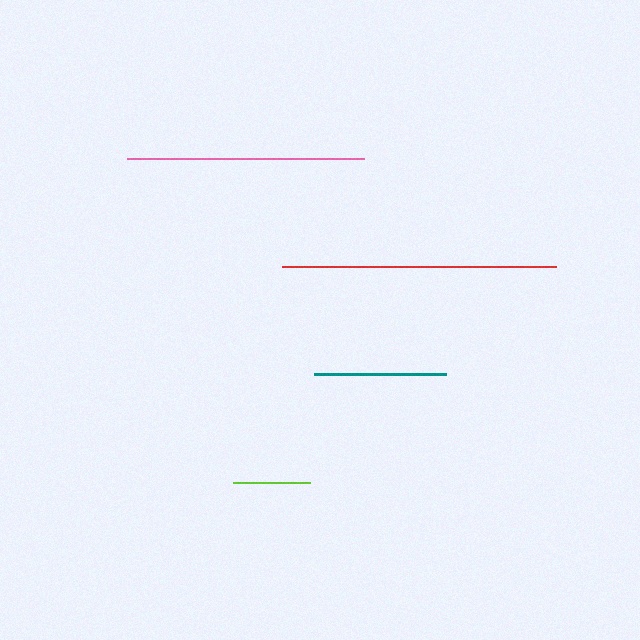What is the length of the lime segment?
The lime segment is approximately 77 pixels long.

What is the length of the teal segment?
The teal segment is approximately 132 pixels long.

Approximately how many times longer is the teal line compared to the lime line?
The teal line is approximately 1.7 times the length of the lime line.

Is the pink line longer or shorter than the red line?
The red line is longer than the pink line.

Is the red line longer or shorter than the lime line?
The red line is longer than the lime line.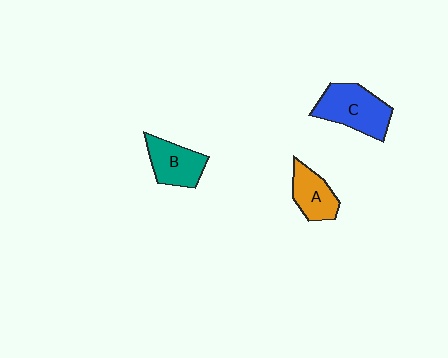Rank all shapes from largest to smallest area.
From largest to smallest: C (blue), B (teal), A (orange).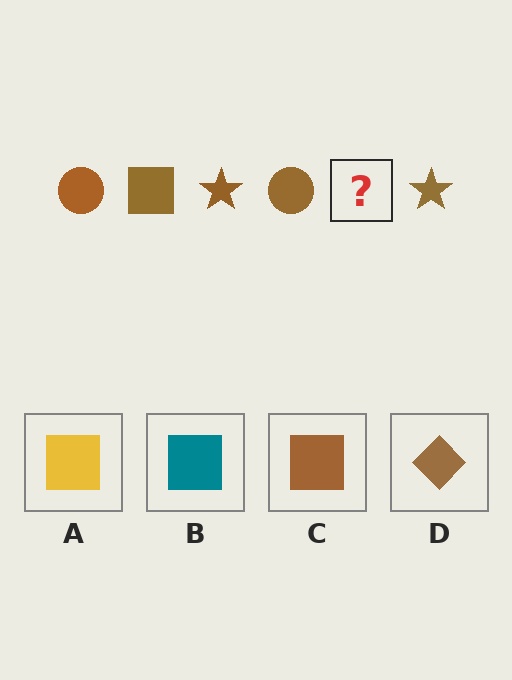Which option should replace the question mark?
Option C.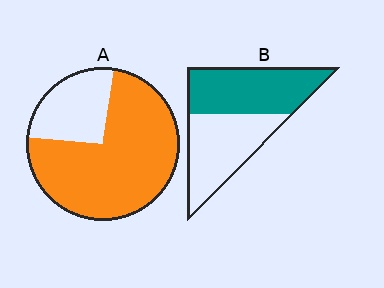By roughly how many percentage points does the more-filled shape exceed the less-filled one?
By roughly 25 percentage points (A over B).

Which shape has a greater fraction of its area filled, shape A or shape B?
Shape A.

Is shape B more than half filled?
Roughly half.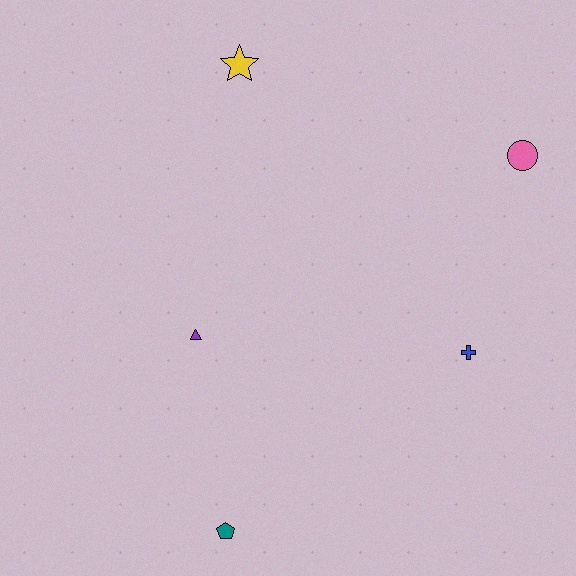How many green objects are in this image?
There are no green objects.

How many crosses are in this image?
There is 1 cross.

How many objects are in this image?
There are 5 objects.